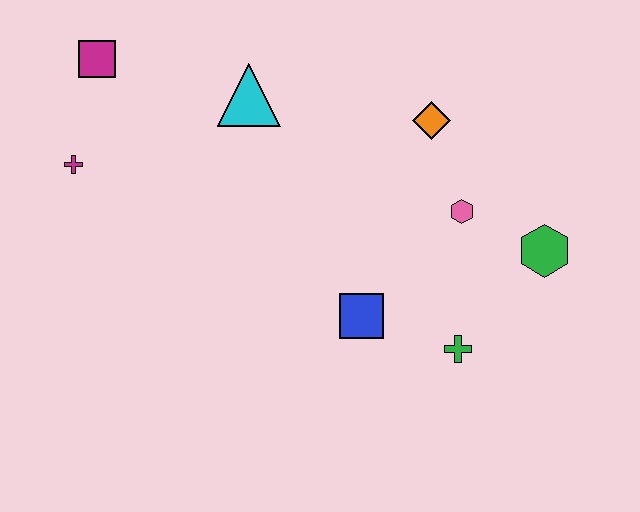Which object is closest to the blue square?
The green cross is closest to the blue square.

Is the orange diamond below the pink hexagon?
No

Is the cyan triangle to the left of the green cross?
Yes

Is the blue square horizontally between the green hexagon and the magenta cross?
Yes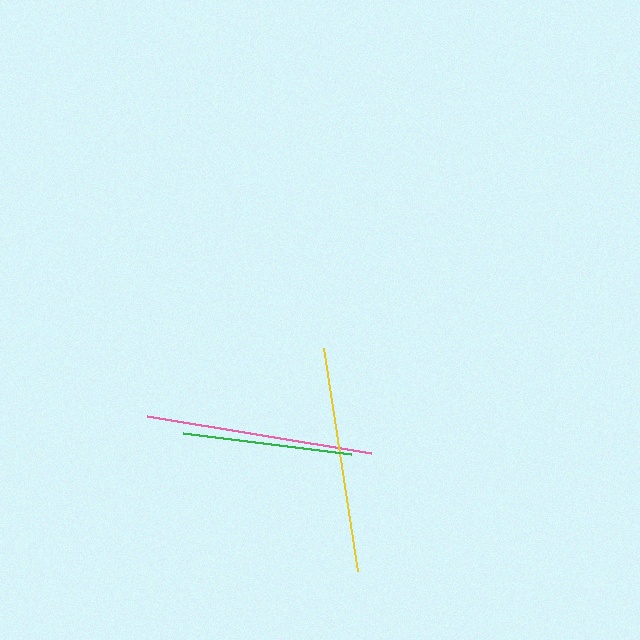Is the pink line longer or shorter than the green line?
The pink line is longer than the green line.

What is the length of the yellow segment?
The yellow segment is approximately 225 pixels long.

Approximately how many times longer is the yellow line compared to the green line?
The yellow line is approximately 1.3 times the length of the green line.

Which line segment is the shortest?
The green line is the shortest at approximately 169 pixels.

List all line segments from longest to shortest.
From longest to shortest: pink, yellow, green.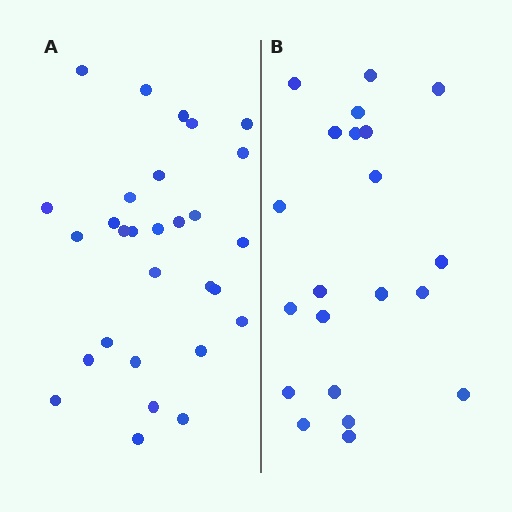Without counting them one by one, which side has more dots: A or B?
Region A (the left region) has more dots.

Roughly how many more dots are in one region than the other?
Region A has roughly 8 or so more dots than region B.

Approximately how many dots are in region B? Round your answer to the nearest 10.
About 20 dots. (The exact count is 21, which rounds to 20.)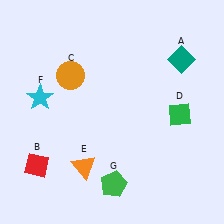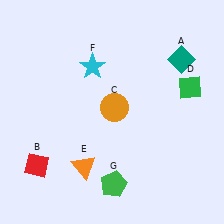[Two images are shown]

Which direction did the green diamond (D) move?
The green diamond (D) moved up.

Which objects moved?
The objects that moved are: the orange circle (C), the green diamond (D), the cyan star (F).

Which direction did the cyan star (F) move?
The cyan star (F) moved right.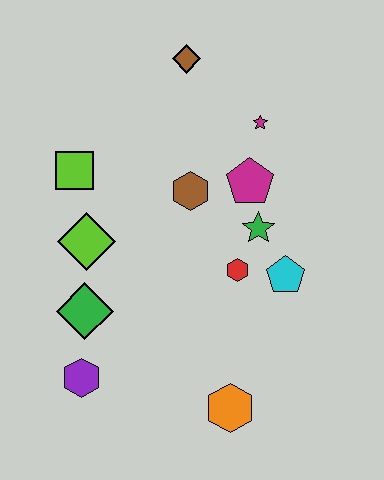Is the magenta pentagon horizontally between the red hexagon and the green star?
Yes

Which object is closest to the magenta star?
The magenta pentagon is closest to the magenta star.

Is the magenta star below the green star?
No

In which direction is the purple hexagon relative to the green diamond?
The purple hexagon is below the green diamond.